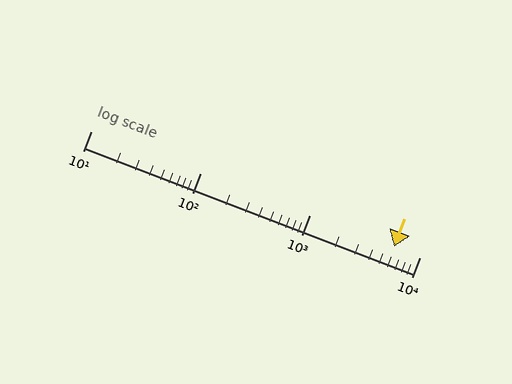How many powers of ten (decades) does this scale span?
The scale spans 3 decades, from 10 to 10000.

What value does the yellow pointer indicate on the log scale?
The pointer indicates approximately 5800.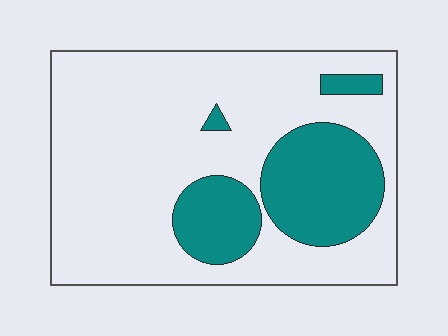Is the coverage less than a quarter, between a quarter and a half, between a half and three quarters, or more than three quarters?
Less than a quarter.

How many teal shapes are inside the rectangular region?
4.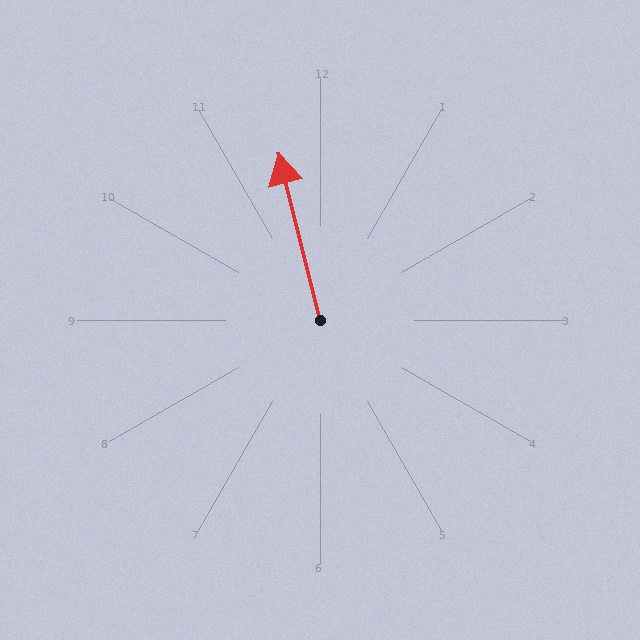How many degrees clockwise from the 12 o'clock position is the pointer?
Approximately 346 degrees.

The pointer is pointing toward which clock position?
Roughly 12 o'clock.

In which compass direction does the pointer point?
North.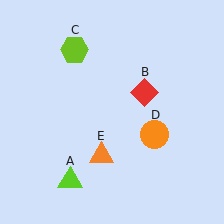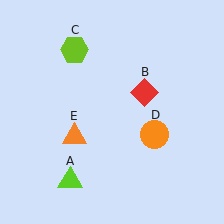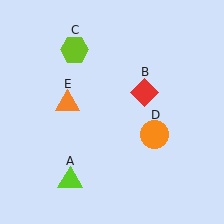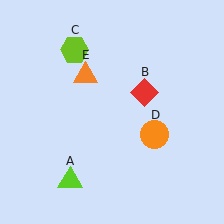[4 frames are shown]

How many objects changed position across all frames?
1 object changed position: orange triangle (object E).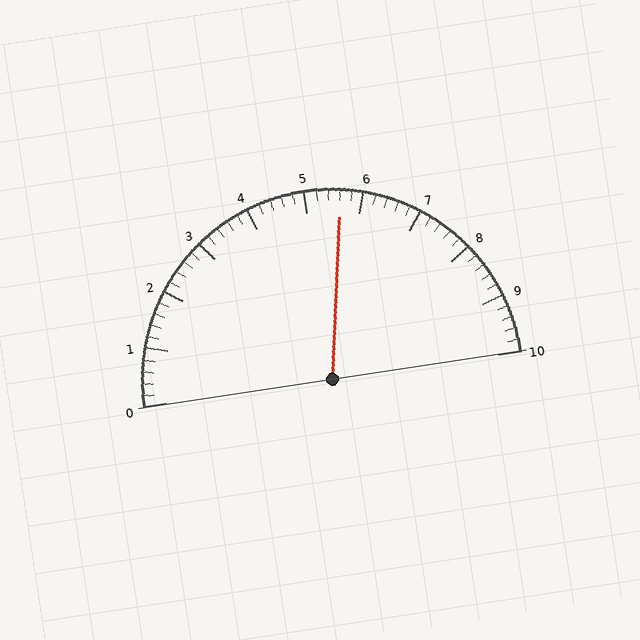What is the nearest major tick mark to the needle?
The nearest major tick mark is 6.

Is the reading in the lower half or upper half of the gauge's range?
The reading is in the upper half of the range (0 to 10).